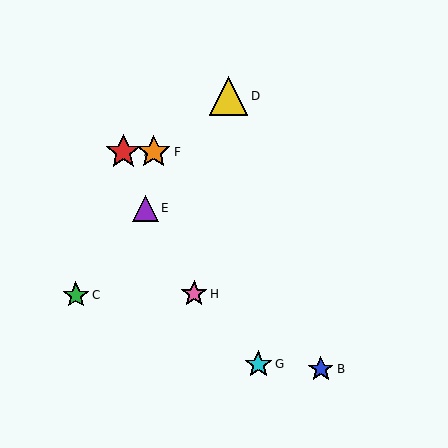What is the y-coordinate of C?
Object C is at y≈295.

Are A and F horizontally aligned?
Yes, both are at y≈152.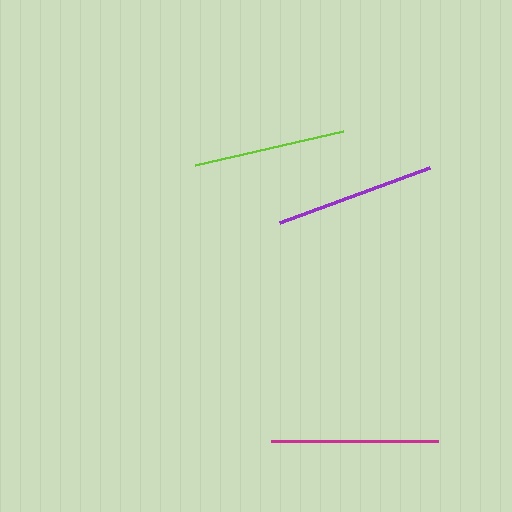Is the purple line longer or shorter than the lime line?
The purple line is longer than the lime line.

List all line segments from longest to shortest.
From longest to shortest: magenta, purple, lime.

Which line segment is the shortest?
The lime line is the shortest at approximately 152 pixels.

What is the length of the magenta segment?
The magenta segment is approximately 167 pixels long.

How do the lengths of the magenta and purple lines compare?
The magenta and purple lines are approximately the same length.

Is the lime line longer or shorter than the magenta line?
The magenta line is longer than the lime line.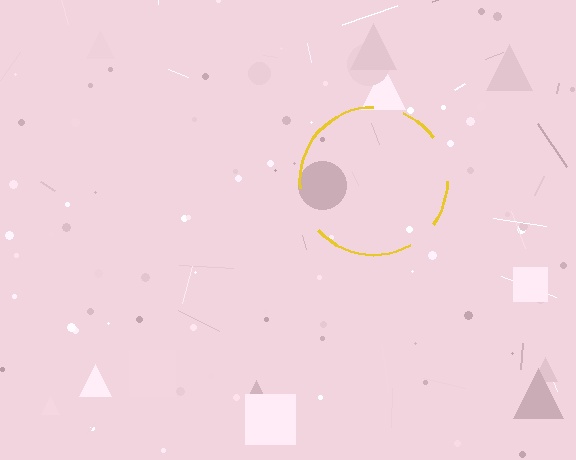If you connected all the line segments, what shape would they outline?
They would outline a circle.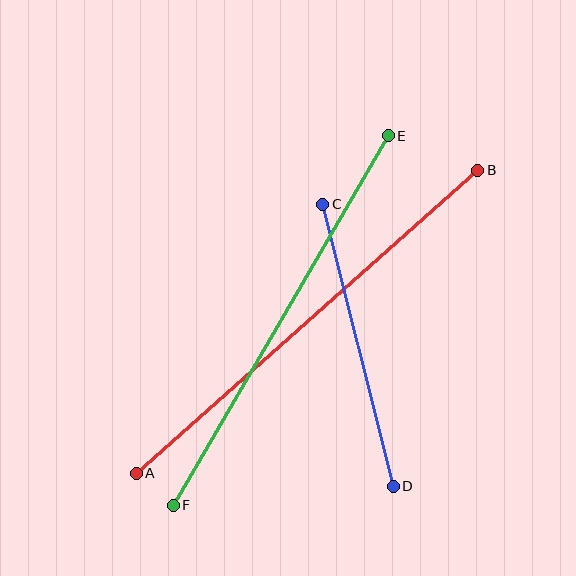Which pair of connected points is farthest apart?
Points A and B are farthest apart.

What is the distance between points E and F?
The distance is approximately 427 pixels.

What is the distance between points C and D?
The distance is approximately 291 pixels.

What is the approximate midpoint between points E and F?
The midpoint is at approximately (281, 321) pixels.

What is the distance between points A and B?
The distance is approximately 456 pixels.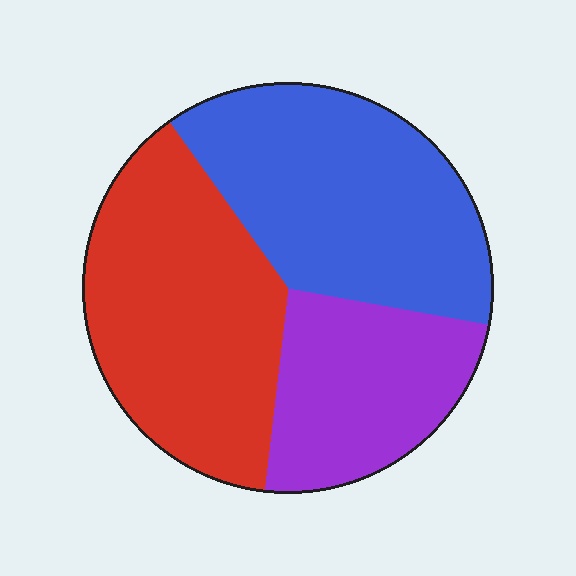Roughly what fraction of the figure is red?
Red takes up between a quarter and a half of the figure.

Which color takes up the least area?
Purple, at roughly 25%.